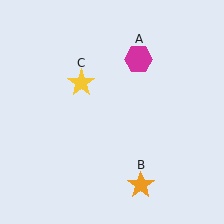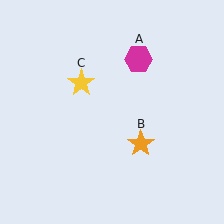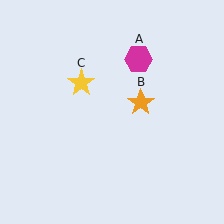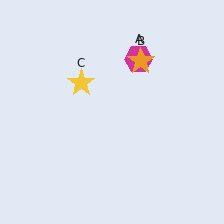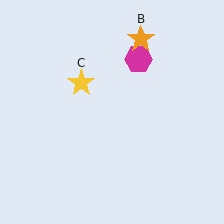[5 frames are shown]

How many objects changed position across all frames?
1 object changed position: orange star (object B).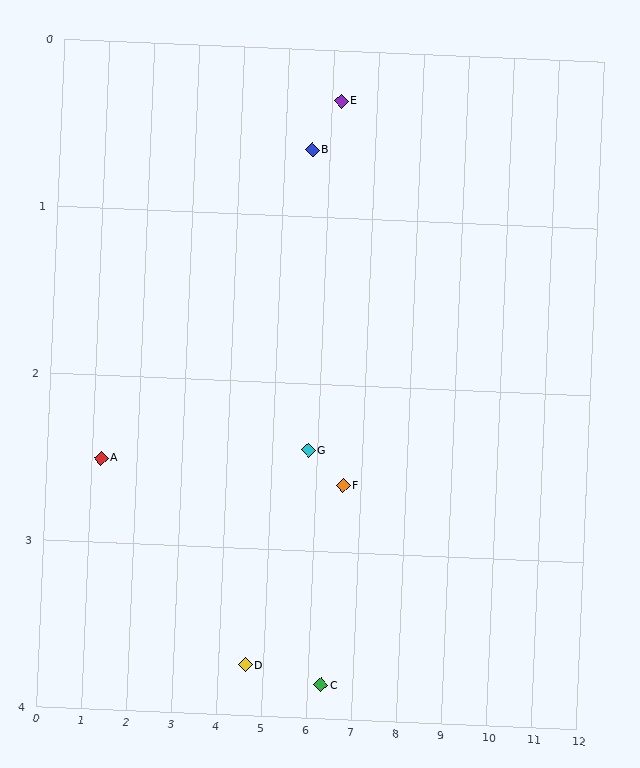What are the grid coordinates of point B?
Point B is at approximately (5.6, 0.6).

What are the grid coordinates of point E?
Point E is at approximately (6.2, 0.3).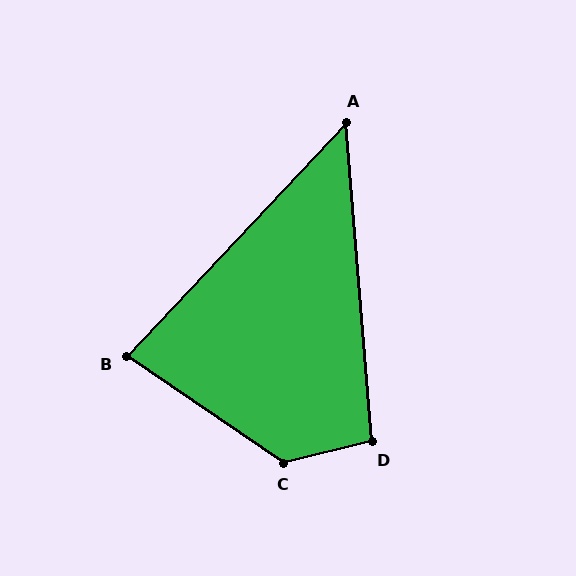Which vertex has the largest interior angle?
C, at approximately 132 degrees.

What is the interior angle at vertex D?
Approximately 99 degrees (obtuse).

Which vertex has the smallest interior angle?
A, at approximately 48 degrees.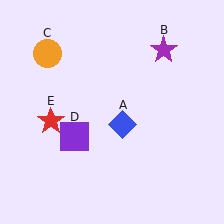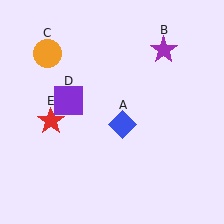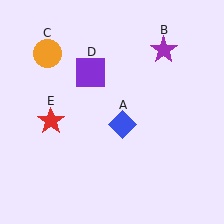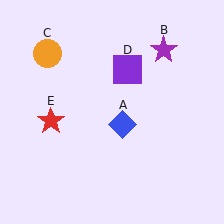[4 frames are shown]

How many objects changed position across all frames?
1 object changed position: purple square (object D).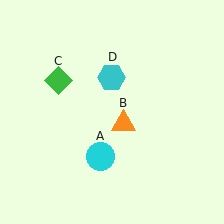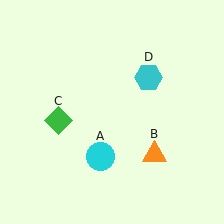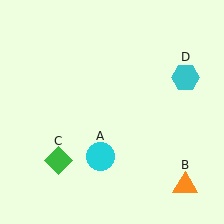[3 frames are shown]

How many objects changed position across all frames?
3 objects changed position: orange triangle (object B), green diamond (object C), cyan hexagon (object D).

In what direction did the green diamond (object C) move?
The green diamond (object C) moved down.